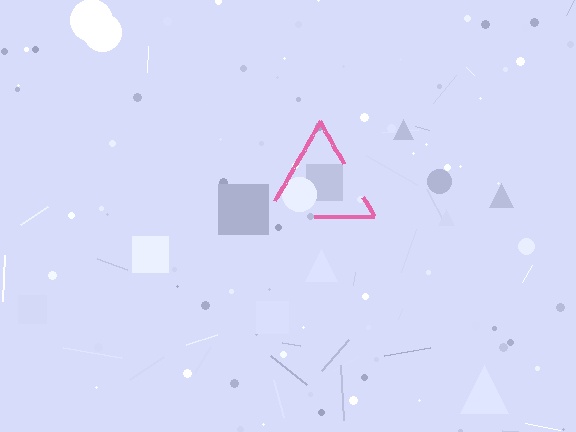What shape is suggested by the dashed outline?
The dashed outline suggests a triangle.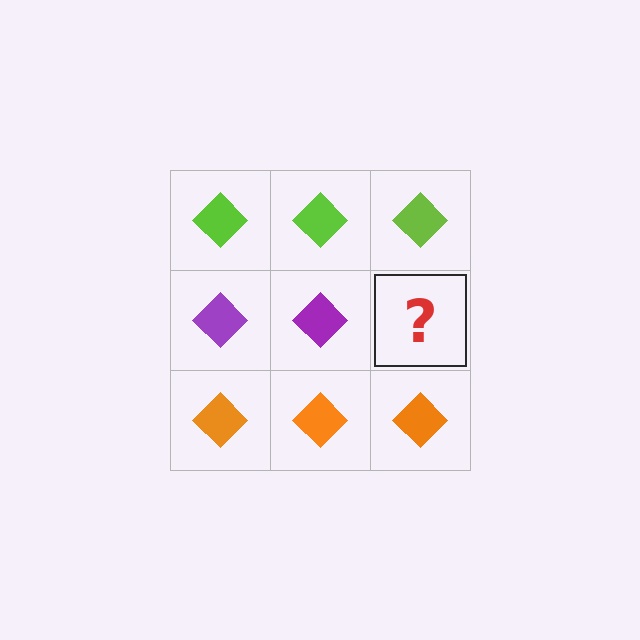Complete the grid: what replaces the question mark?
The question mark should be replaced with a purple diamond.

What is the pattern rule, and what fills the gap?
The rule is that each row has a consistent color. The gap should be filled with a purple diamond.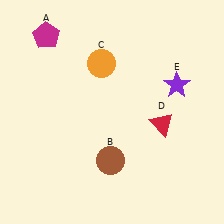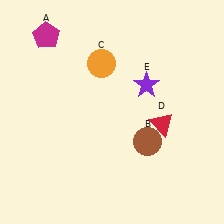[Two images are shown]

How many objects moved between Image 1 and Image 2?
2 objects moved between the two images.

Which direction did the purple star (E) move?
The purple star (E) moved left.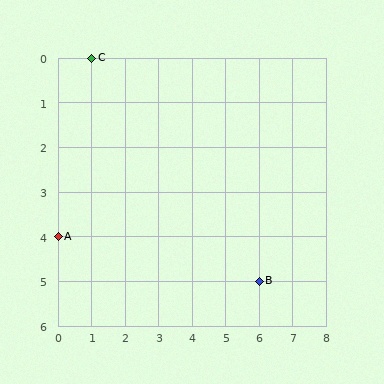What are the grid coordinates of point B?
Point B is at grid coordinates (6, 5).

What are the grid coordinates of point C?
Point C is at grid coordinates (1, 0).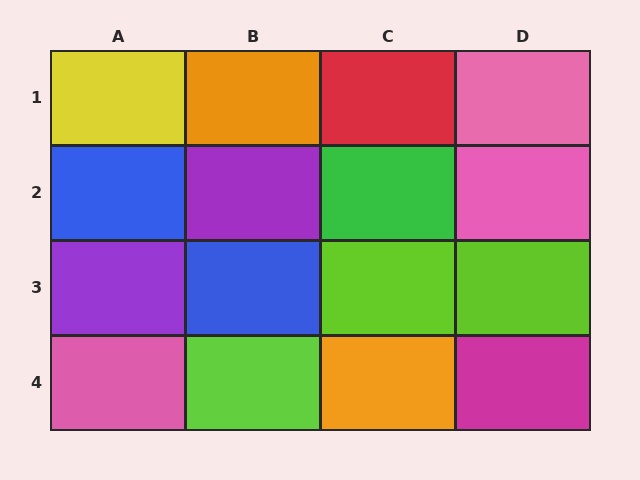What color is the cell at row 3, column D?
Lime.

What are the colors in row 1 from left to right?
Yellow, orange, red, pink.